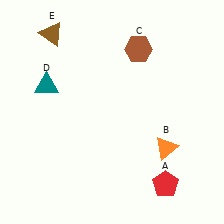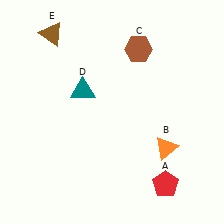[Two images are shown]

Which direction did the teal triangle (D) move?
The teal triangle (D) moved right.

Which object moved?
The teal triangle (D) moved right.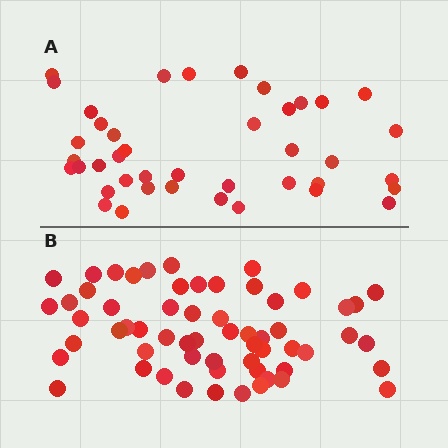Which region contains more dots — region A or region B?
Region B (the bottom region) has more dots.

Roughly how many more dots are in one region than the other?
Region B has approximately 20 more dots than region A.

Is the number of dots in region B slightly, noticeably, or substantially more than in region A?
Region B has substantially more. The ratio is roughly 1.5 to 1.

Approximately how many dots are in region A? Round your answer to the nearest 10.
About 40 dots. (The exact count is 41, which rounds to 40.)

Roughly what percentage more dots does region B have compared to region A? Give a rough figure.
About 45% more.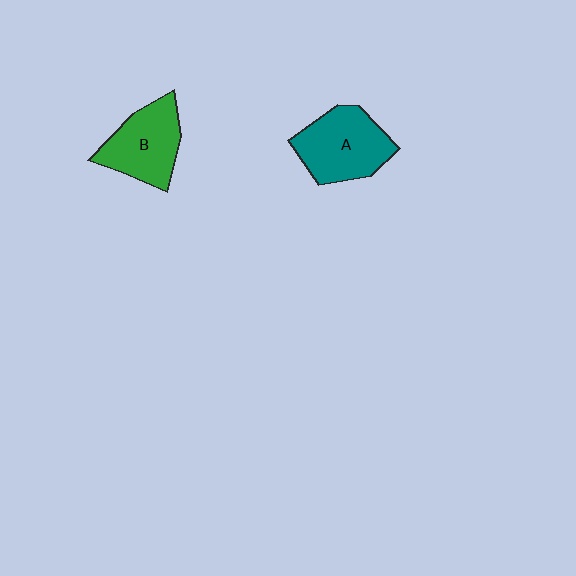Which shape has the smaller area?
Shape B (green).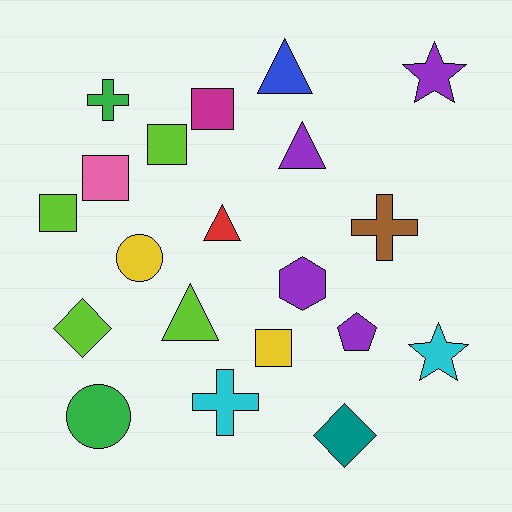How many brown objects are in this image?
There is 1 brown object.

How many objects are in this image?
There are 20 objects.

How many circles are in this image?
There are 2 circles.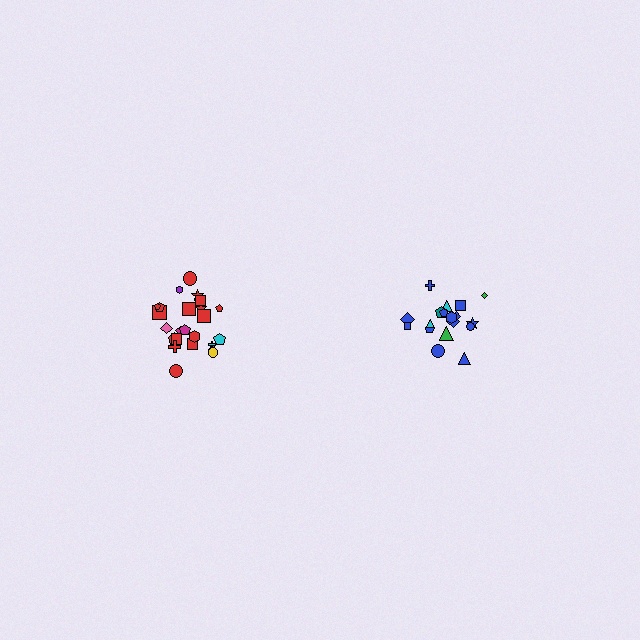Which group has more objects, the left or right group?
The left group.